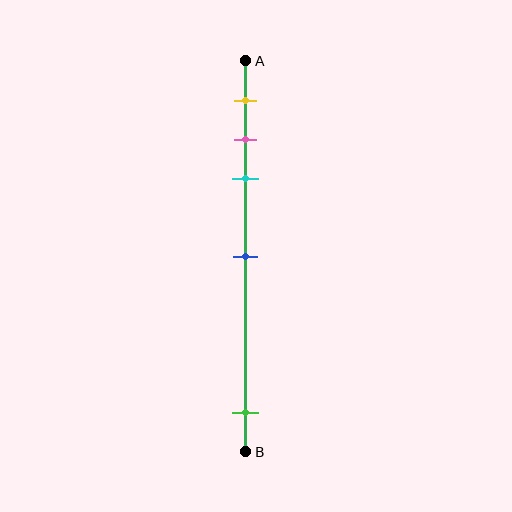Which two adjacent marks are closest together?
The pink and cyan marks are the closest adjacent pair.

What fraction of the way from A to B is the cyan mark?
The cyan mark is approximately 30% (0.3) of the way from A to B.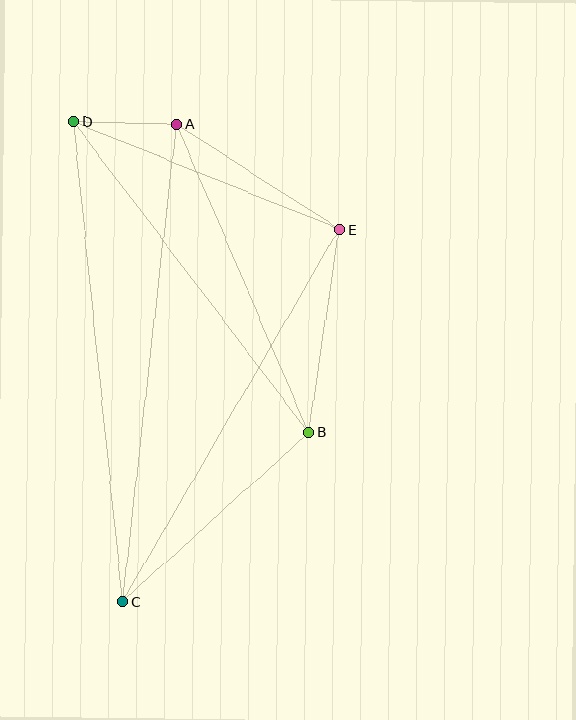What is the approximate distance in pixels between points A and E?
The distance between A and E is approximately 194 pixels.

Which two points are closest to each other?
Points A and D are closest to each other.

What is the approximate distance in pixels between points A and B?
The distance between A and B is approximately 336 pixels.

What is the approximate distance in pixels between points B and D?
The distance between B and D is approximately 390 pixels.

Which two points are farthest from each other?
Points C and D are farthest from each other.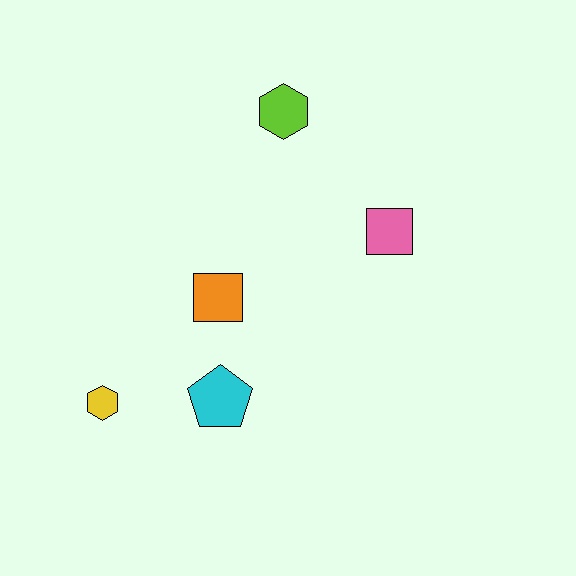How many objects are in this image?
There are 5 objects.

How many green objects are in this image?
There are no green objects.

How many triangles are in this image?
There are no triangles.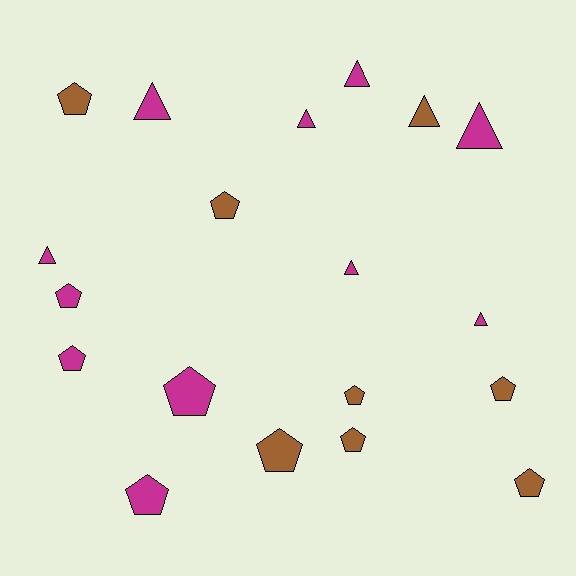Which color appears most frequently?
Magenta, with 11 objects.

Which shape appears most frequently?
Pentagon, with 11 objects.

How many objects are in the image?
There are 19 objects.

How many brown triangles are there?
There is 1 brown triangle.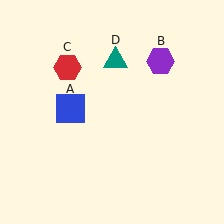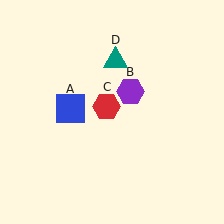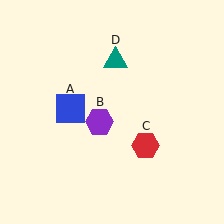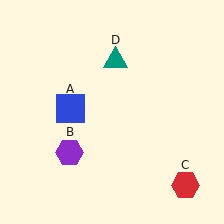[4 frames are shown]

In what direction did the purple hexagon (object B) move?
The purple hexagon (object B) moved down and to the left.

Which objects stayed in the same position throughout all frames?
Blue square (object A) and teal triangle (object D) remained stationary.